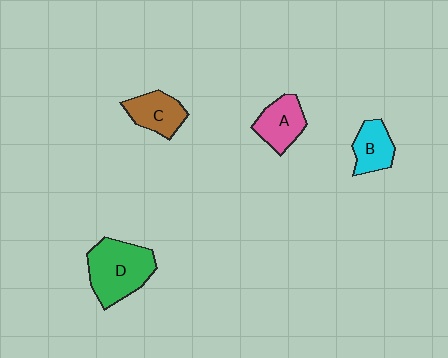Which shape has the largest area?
Shape D (green).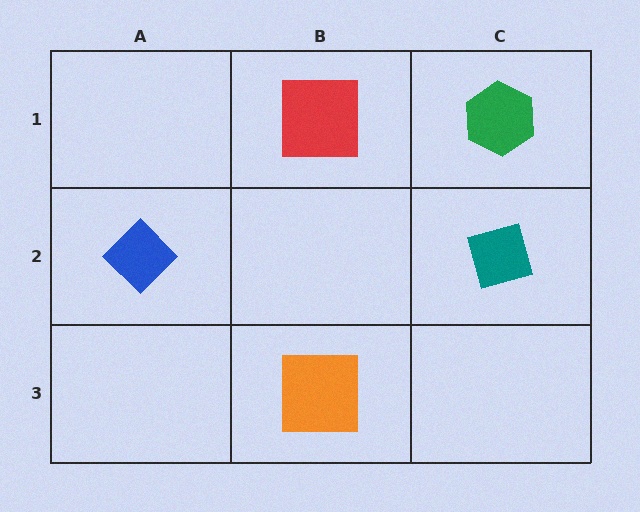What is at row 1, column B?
A red square.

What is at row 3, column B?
An orange square.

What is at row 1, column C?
A green hexagon.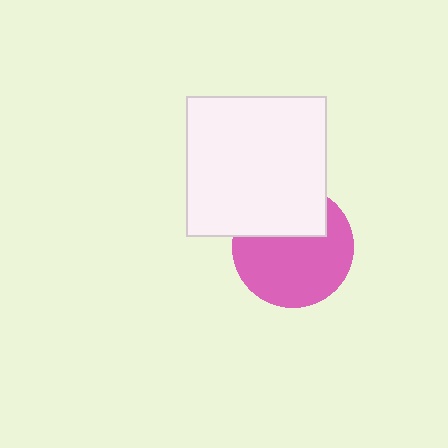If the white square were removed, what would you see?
You would see the complete pink circle.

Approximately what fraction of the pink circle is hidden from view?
Roughly 34% of the pink circle is hidden behind the white square.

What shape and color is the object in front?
The object in front is a white square.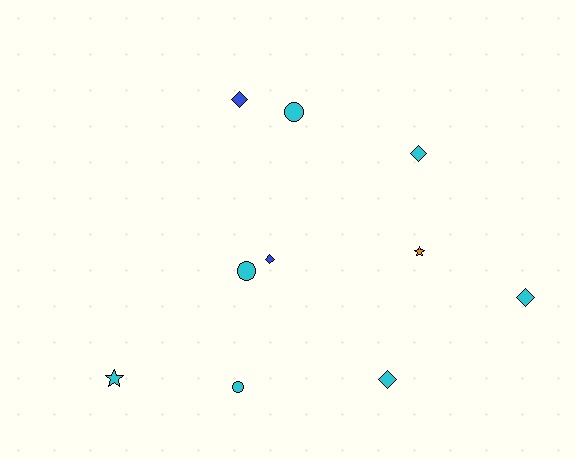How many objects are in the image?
There are 10 objects.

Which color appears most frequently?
Cyan, with 7 objects.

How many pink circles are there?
There are no pink circles.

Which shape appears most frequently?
Diamond, with 5 objects.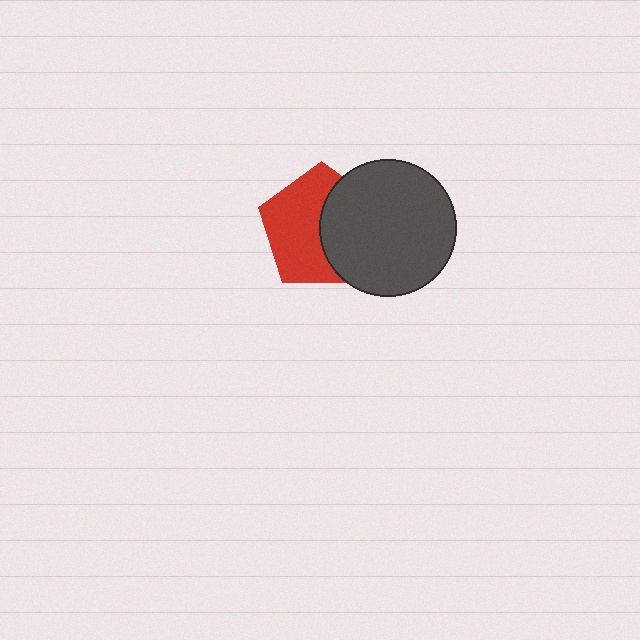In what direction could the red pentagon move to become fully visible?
The red pentagon could move left. That would shift it out from behind the dark gray circle entirely.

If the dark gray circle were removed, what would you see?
You would see the complete red pentagon.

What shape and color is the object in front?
The object in front is a dark gray circle.